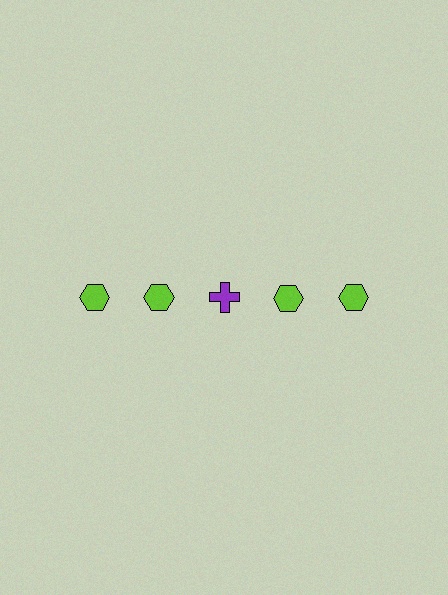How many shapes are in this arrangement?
There are 5 shapes arranged in a grid pattern.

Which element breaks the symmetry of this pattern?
The purple cross in the top row, center column breaks the symmetry. All other shapes are lime hexagons.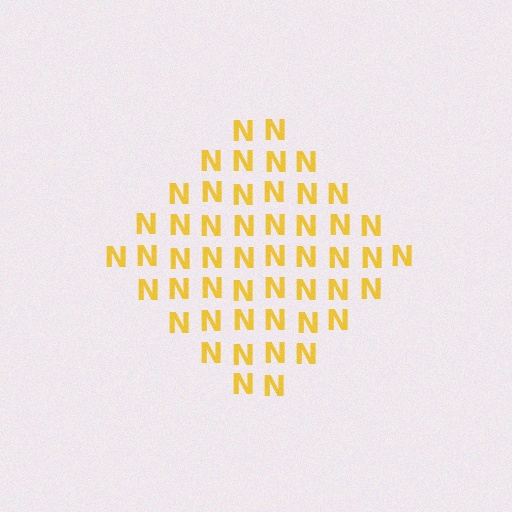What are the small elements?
The small elements are letter N's.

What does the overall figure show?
The overall figure shows a diamond.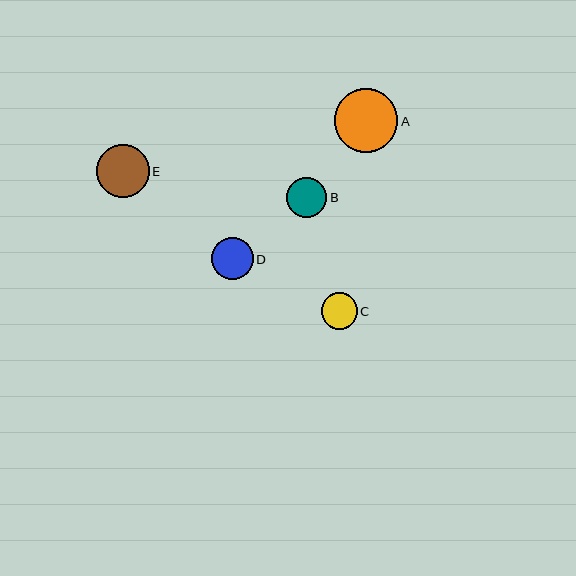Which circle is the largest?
Circle A is the largest with a size of approximately 64 pixels.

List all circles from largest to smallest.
From largest to smallest: A, E, D, B, C.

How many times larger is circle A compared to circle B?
Circle A is approximately 1.6 times the size of circle B.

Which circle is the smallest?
Circle C is the smallest with a size of approximately 36 pixels.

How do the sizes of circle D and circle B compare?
Circle D and circle B are approximately the same size.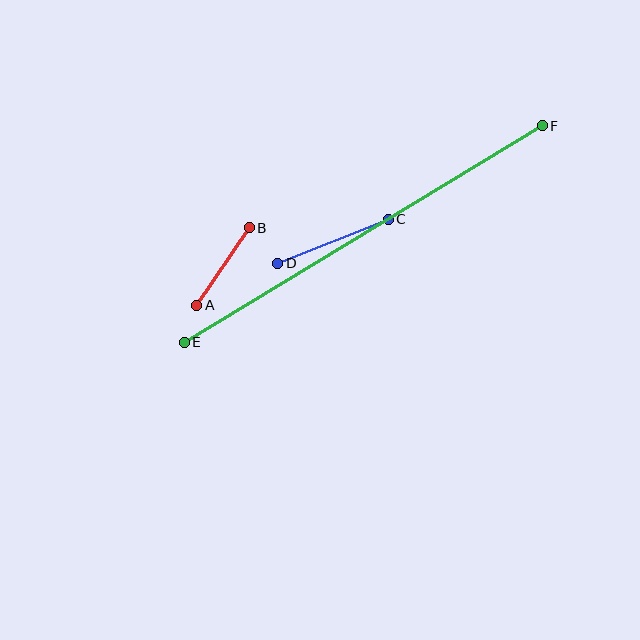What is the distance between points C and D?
The distance is approximately 119 pixels.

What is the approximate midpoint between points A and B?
The midpoint is at approximately (223, 267) pixels.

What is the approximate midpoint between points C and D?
The midpoint is at approximately (333, 241) pixels.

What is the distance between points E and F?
The distance is approximately 419 pixels.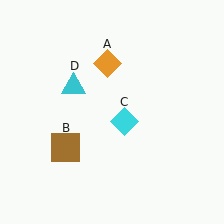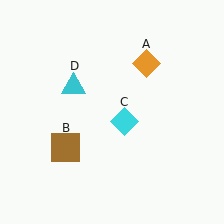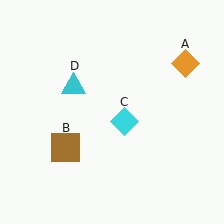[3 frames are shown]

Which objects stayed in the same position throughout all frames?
Brown square (object B) and cyan diamond (object C) and cyan triangle (object D) remained stationary.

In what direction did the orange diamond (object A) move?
The orange diamond (object A) moved right.